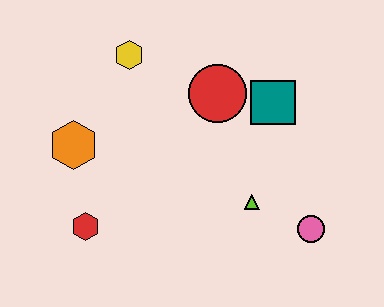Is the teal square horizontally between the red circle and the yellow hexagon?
No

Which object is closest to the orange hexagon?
The red hexagon is closest to the orange hexagon.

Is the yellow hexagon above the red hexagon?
Yes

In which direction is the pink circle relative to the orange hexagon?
The pink circle is to the right of the orange hexagon.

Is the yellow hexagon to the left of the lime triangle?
Yes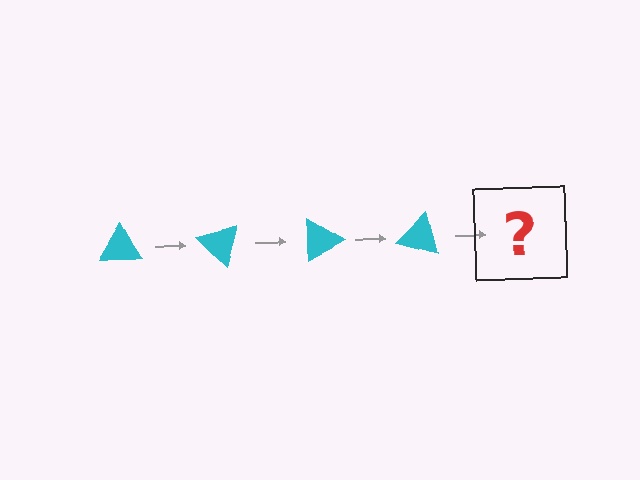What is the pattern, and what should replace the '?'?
The pattern is that the triangle rotates 45 degrees each step. The '?' should be a cyan triangle rotated 180 degrees.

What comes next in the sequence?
The next element should be a cyan triangle rotated 180 degrees.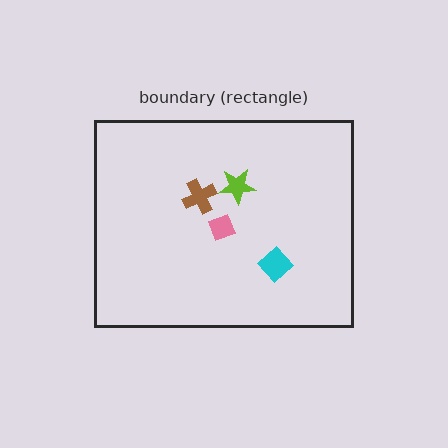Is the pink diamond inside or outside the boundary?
Inside.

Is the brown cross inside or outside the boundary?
Inside.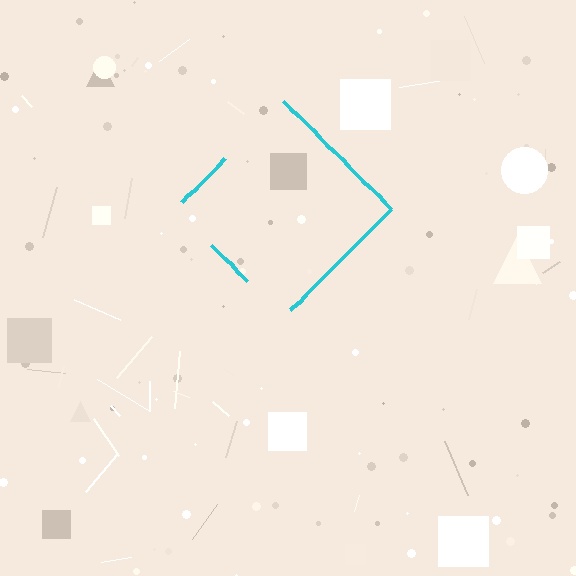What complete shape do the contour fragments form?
The contour fragments form a diamond.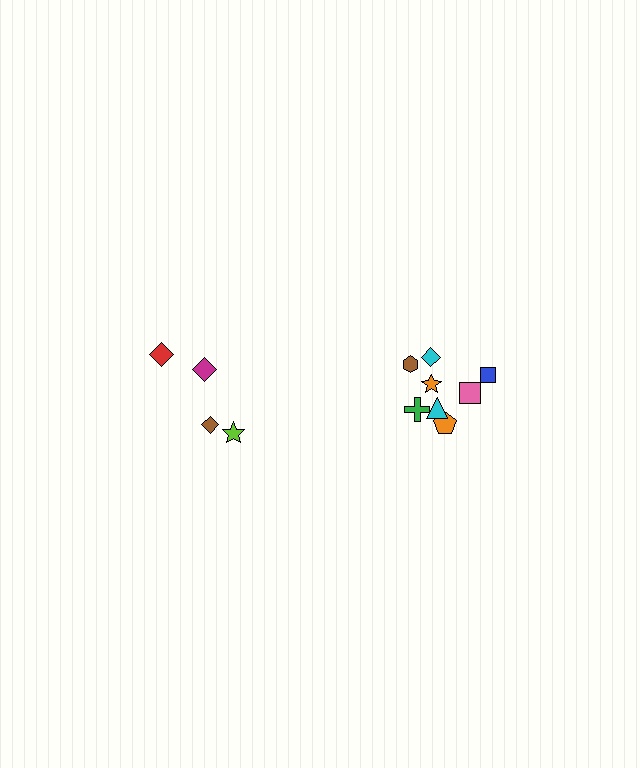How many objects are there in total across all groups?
There are 12 objects.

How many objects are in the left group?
There are 4 objects.